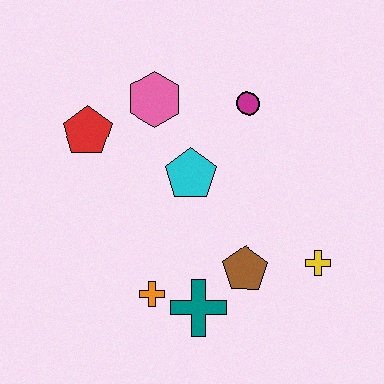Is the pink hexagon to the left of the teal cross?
Yes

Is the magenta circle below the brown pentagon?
No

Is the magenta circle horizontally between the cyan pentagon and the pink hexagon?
No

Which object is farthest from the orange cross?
The magenta circle is farthest from the orange cross.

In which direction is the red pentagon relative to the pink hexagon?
The red pentagon is to the left of the pink hexagon.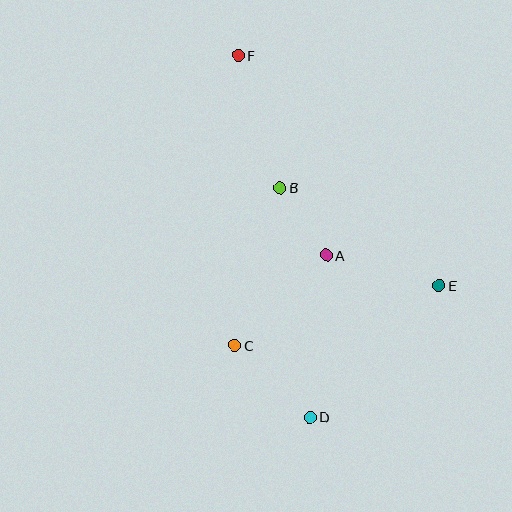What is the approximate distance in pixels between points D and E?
The distance between D and E is approximately 185 pixels.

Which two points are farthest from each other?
Points D and F are farthest from each other.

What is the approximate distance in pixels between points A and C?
The distance between A and C is approximately 128 pixels.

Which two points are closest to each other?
Points A and B are closest to each other.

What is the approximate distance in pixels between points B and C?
The distance between B and C is approximately 164 pixels.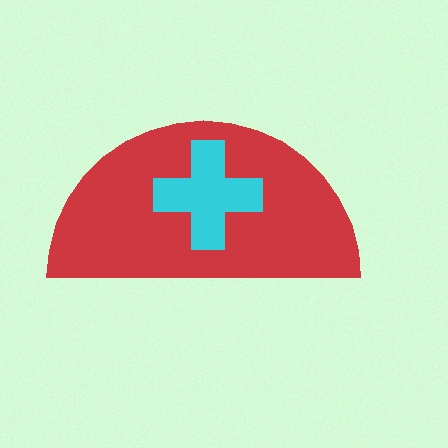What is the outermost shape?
The red semicircle.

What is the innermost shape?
The cyan cross.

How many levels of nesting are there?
2.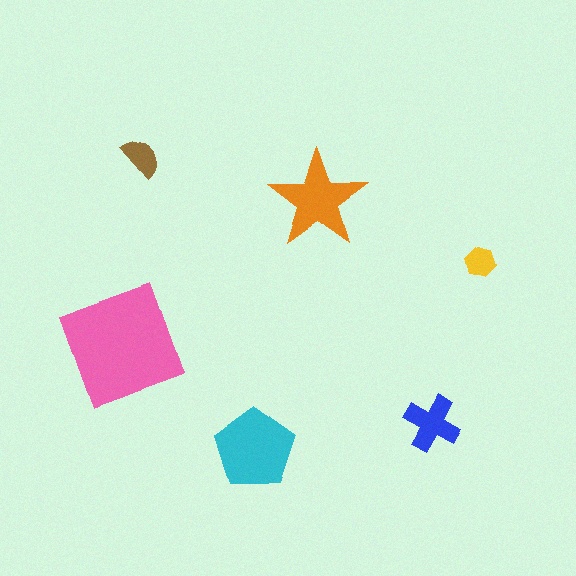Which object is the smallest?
The yellow hexagon.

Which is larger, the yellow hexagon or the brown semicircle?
The brown semicircle.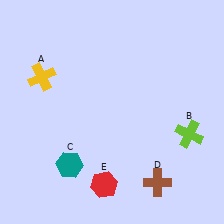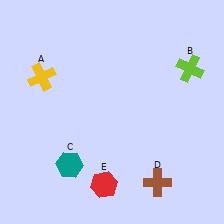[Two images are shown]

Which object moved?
The lime cross (B) moved up.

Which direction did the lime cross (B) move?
The lime cross (B) moved up.